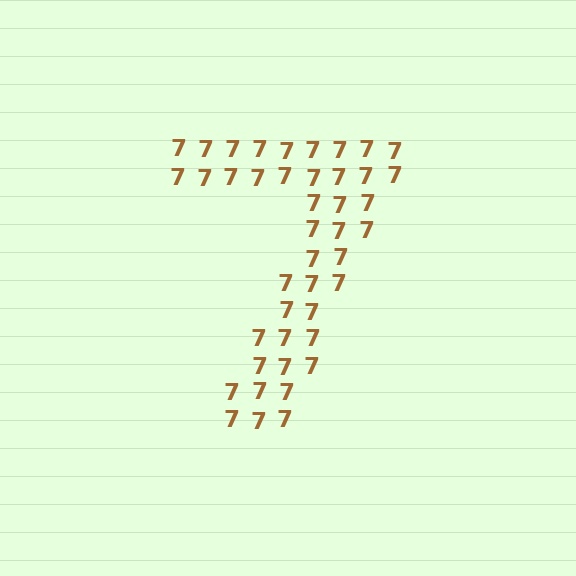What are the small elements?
The small elements are digit 7's.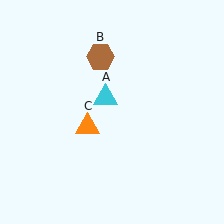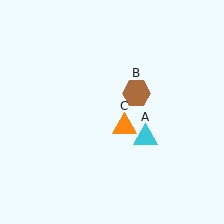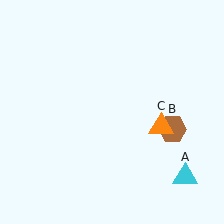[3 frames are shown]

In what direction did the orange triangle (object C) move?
The orange triangle (object C) moved right.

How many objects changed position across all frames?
3 objects changed position: cyan triangle (object A), brown hexagon (object B), orange triangle (object C).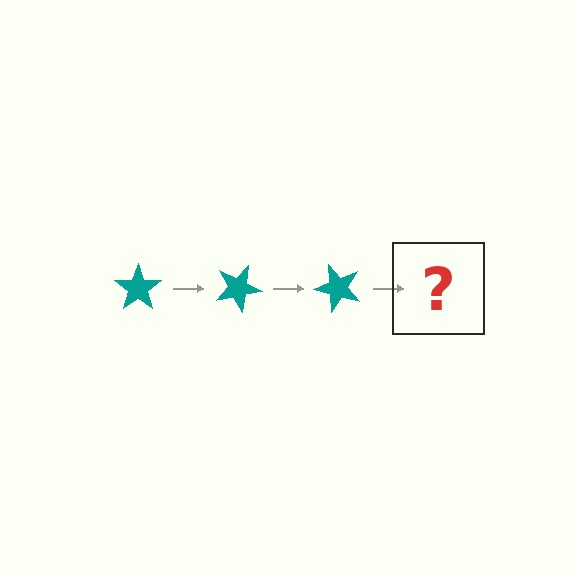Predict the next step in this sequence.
The next step is a teal star rotated 75 degrees.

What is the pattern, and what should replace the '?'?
The pattern is that the star rotates 25 degrees each step. The '?' should be a teal star rotated 75 degrees.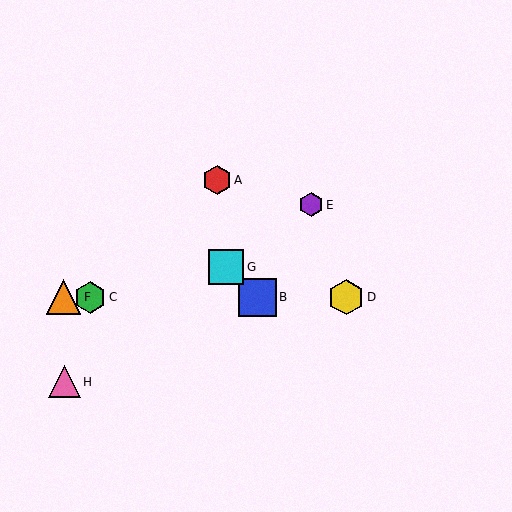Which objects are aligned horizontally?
Objects B, C, D, F are aligned horizontally.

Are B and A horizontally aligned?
No, B is at y≈297 and A is at y≈180.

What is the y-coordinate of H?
Object H is at y≈382.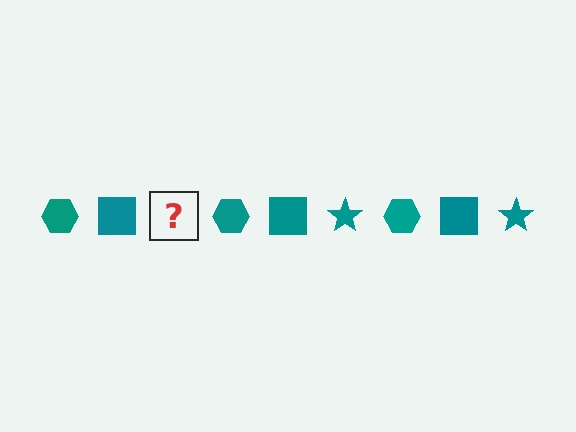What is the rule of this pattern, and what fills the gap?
The rule is that the pattern cycles through hexagon, square, star shapes in teal. The gap should be filled with a teal star.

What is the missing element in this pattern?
The missing element is a teal star.